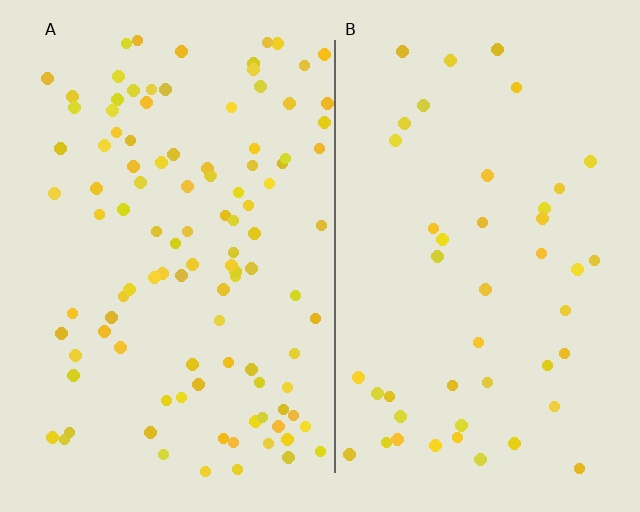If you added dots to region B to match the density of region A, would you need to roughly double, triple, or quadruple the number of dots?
Approximately double.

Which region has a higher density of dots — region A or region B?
A (the left).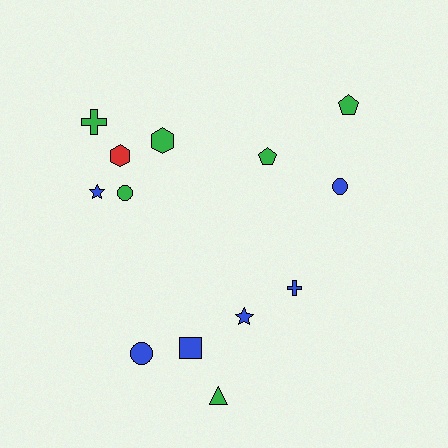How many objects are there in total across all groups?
There are 13 objects.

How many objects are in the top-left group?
There are 5 objects.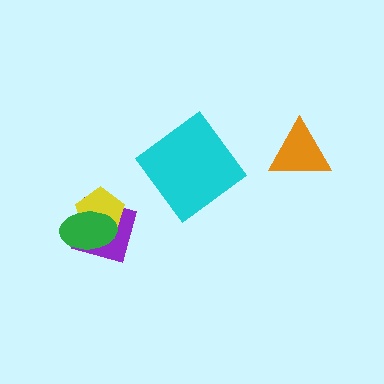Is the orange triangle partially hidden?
No, no other shape covers it.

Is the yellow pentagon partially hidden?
Yes, it is partially covered by another shape.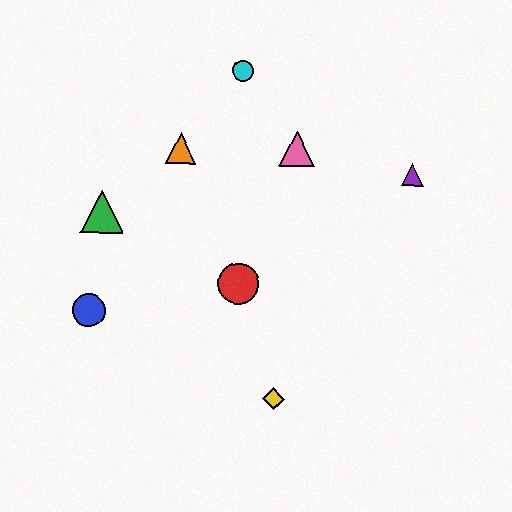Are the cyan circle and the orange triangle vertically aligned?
No, the cyan circle is at x≈243 and the orange triangle is at x≈181.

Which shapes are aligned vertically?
The red circle, the cyan circle are aligned vertically.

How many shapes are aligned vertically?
2 shapes (the red circle, the cyan circle) are aligned vertically.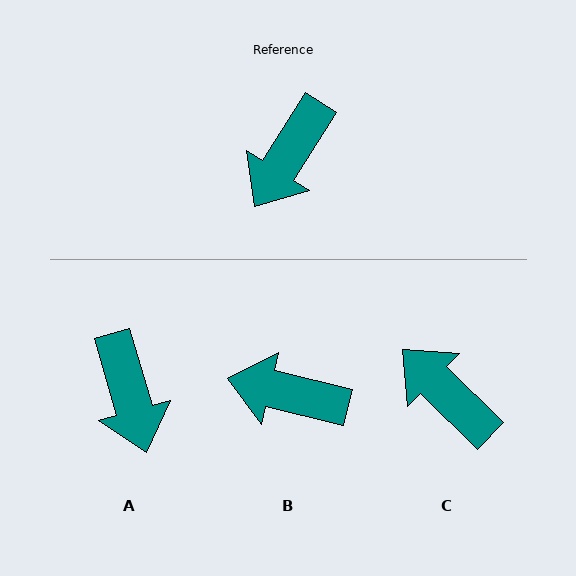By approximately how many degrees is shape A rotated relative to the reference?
Approximately 49 degrees counter-clockwise.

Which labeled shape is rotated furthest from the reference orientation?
C, about 102 degrees away.